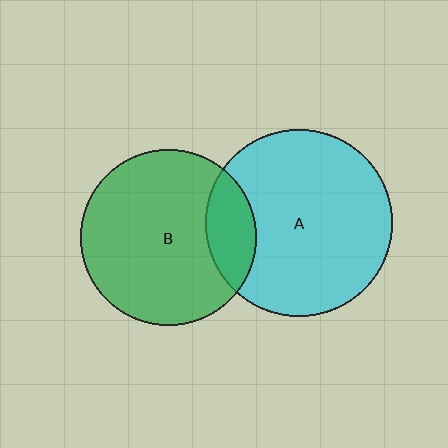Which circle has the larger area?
Circle A (cyan).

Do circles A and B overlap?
Yes.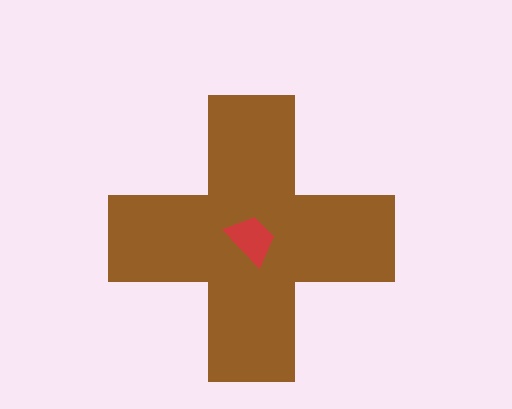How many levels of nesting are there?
2.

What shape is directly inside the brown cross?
The red trapezoid.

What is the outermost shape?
The brown cross.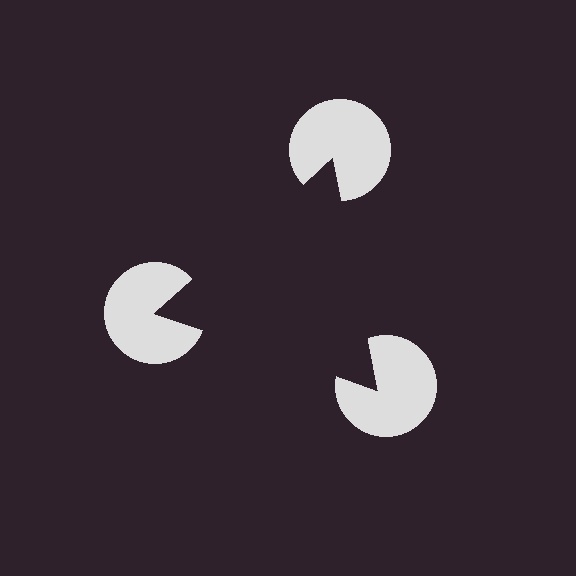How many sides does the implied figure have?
3 sides.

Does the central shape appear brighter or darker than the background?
It typically appears slightly darker than the background, even though no actual brightness change is drawn.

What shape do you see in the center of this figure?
An illusory triangle — its edges are inferred from the aligned wedge cuts in the pac-man discs, not physically drawn.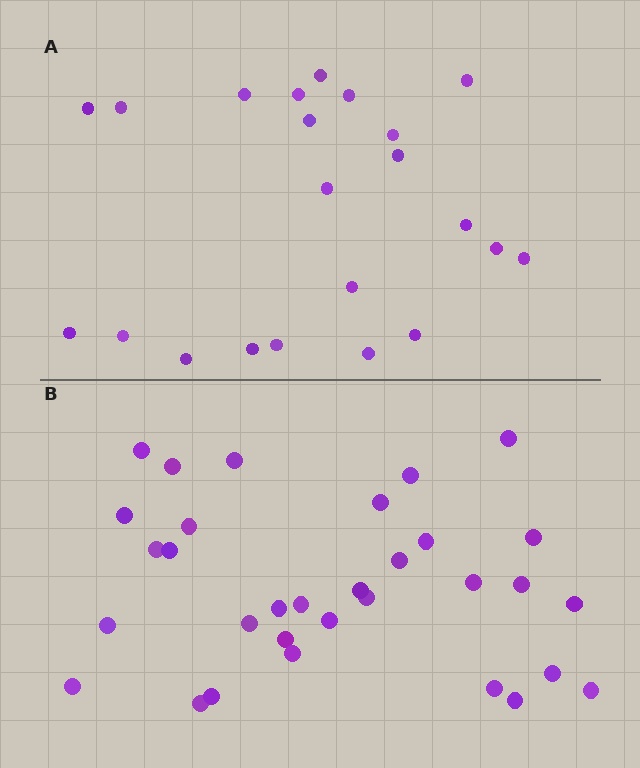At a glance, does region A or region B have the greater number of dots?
Region B (the bottom region) has more dots.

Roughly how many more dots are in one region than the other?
Region B has roughly 10 or so more dots than region A.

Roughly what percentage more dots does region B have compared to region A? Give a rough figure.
About 45% more.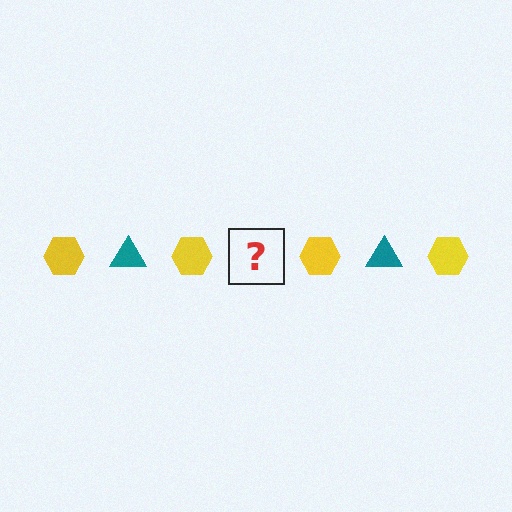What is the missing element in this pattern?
The missing element is a teal triangle.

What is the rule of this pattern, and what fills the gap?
The rule is that the pattern alternates between yellow hexagon and teal triangle. The gap should be filled with a teal triangle.